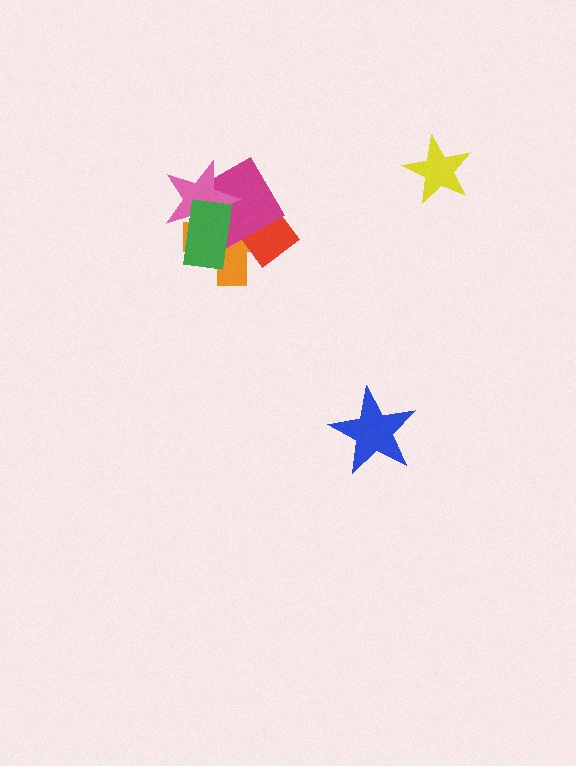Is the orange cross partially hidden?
Yes, it is partially covered by another shape.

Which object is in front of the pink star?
The green rectangle is in front of the pink star.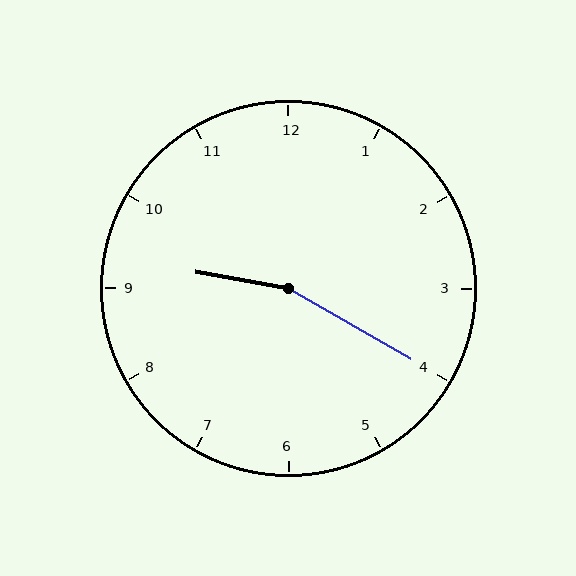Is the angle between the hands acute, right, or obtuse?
It is obtuse.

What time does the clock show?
9:20.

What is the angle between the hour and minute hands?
Approximately 160 degrees.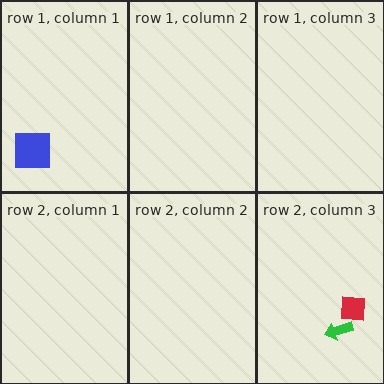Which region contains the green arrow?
The row 2, column 3 region.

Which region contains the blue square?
The row 1, column 1 region.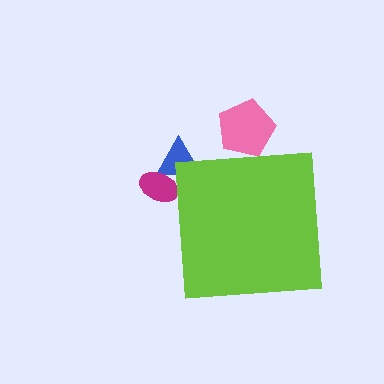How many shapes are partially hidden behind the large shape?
4 shapes are partially hidden.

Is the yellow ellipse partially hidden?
Yes, the yellow ellipse is partially hidden behind the lime square.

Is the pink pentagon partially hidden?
Yes, the pink pentagon is partially hidden behind the lime square.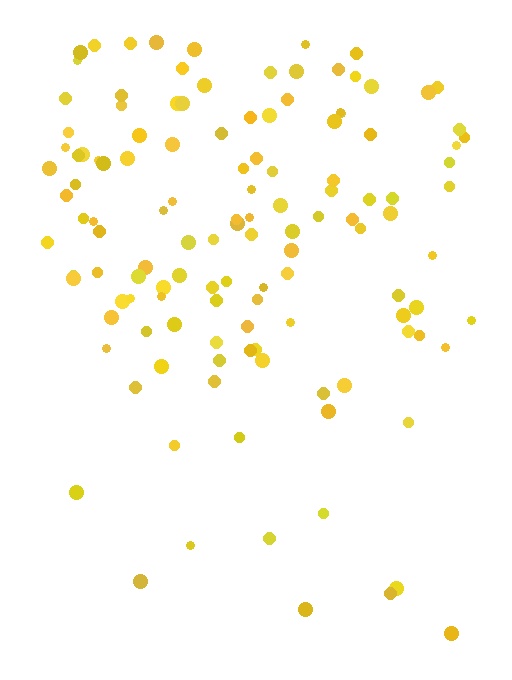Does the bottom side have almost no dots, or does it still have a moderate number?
Still a moderate number, just noticeably fewer than the top.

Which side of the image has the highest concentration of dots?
The top.